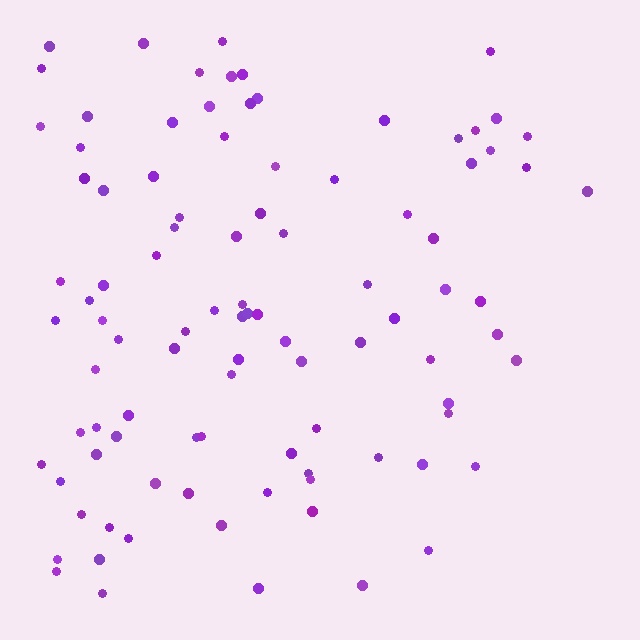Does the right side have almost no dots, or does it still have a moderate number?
Still a moderate number, just noticeably fewer than the left.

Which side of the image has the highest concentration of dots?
The left.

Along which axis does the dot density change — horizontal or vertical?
Horizontal.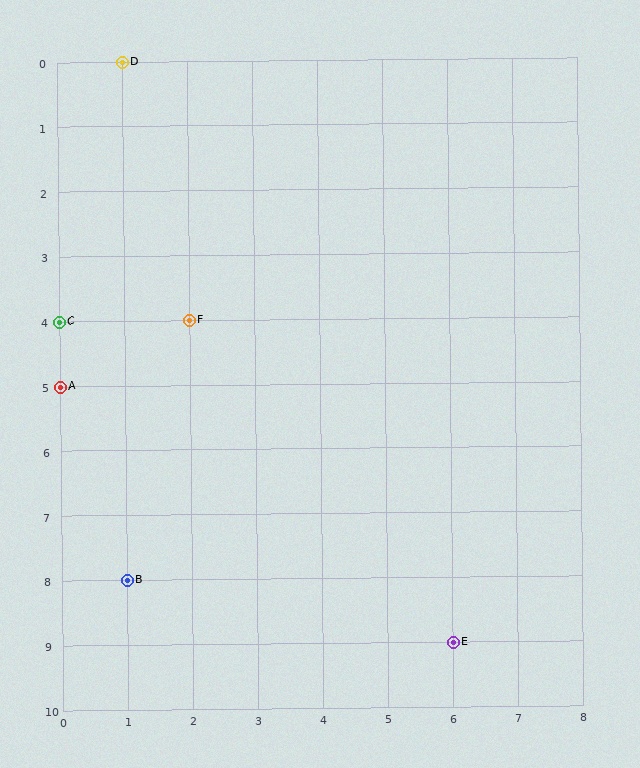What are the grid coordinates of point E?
Point E is at grid coordinates (6, 9).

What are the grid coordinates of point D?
Point D is at grid coordinates (1, 0).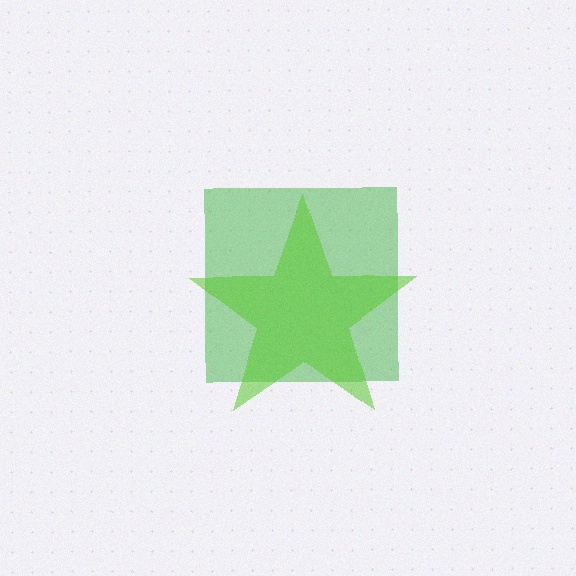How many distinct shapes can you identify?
There are 2 distinct shapes: a green square, a lime star.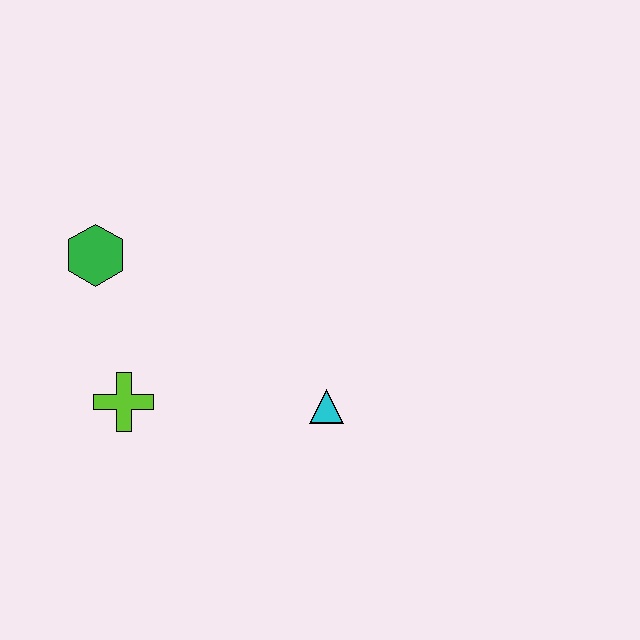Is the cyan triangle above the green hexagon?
No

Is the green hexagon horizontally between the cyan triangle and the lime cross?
No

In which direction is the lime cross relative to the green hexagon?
The lime cross is below the green hexagon.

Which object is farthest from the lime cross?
The cyan triangle is farthest from the lime cross.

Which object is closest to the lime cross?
The green hexagon is closest to the lime cross.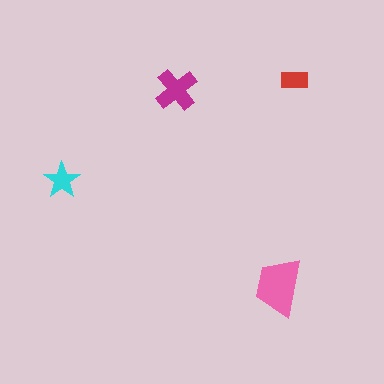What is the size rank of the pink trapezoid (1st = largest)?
1st.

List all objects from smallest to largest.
The red rectangle, the cyan star, the magenta cross, the pink trapezoid.